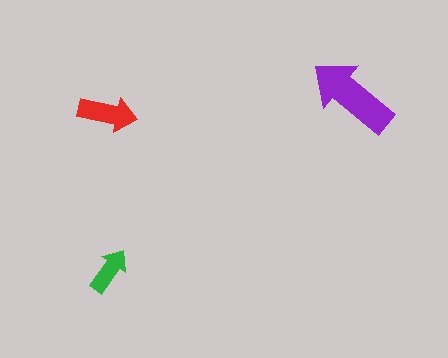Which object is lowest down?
The green arrow is bottommost.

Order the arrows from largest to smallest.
the purple one, the red one, the green one.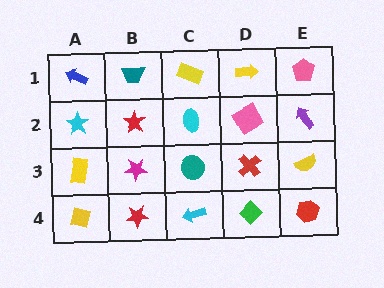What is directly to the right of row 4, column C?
A green diamond.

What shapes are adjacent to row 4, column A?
A yellow rectangle (row 3, column A), a red star (row 4, column B).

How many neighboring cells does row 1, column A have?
2.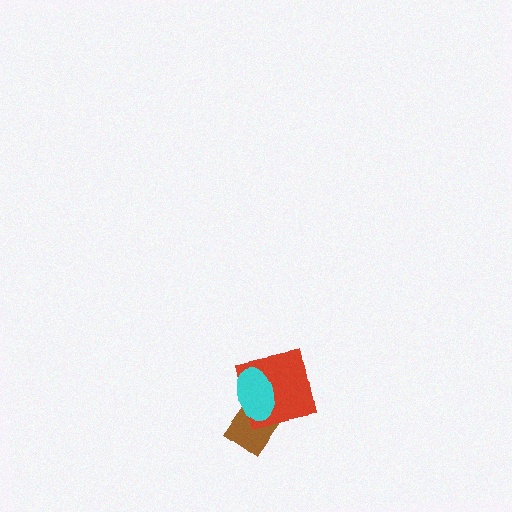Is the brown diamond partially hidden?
Yes, it is partially covered by another shape.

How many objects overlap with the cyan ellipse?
2 objects overlap with the cyan ellipse.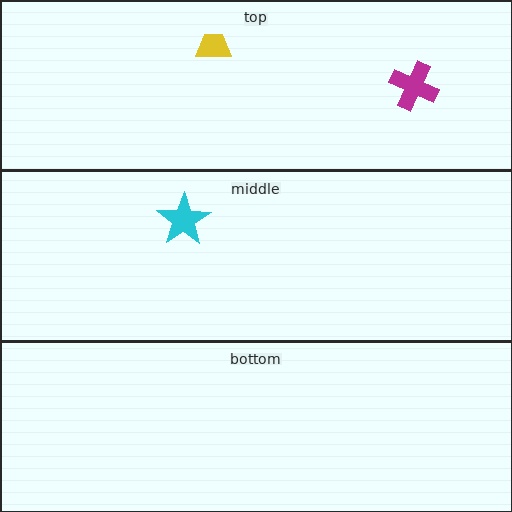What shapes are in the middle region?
The cyan star.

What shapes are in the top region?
The yellow trapezoid, the magenta cross.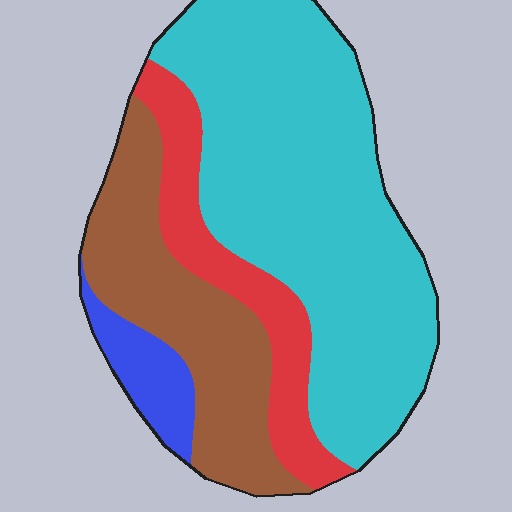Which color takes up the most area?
Cyan, at roughly 55%.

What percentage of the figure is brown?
Brown takes up about one quarter (1/4) of the figure.